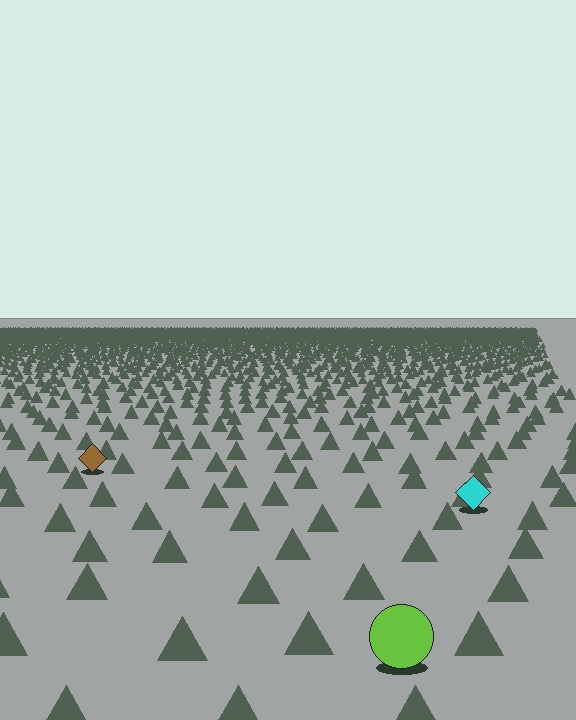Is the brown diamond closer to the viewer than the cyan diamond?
No. The cyan diamond is closer — you can tell from the texture gradient: the ground texture is coarser near it.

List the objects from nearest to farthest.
From nearest to farthest: the lime circle, the cyan diamond, the brown diamond.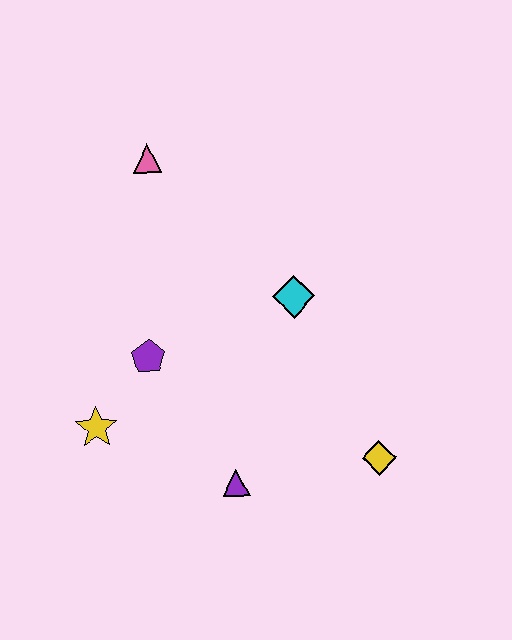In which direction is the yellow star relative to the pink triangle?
The yellow star is below the pink triangle.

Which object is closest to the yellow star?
The purple pentagon is closest to the yellow star.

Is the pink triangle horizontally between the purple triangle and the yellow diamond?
No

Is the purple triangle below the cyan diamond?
Yes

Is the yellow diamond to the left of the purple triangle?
No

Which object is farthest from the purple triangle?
The pink triangle is farthest from the purple triangle.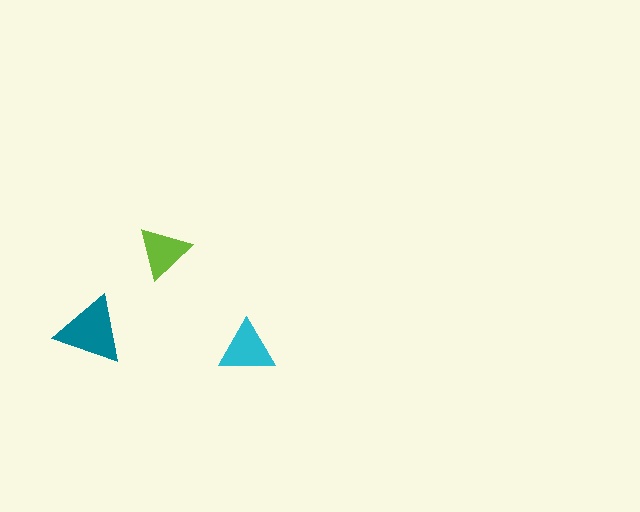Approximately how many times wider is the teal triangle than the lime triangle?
About 1.5 times wider.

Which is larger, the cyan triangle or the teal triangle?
The teal one.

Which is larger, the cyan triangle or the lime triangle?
The cyan one.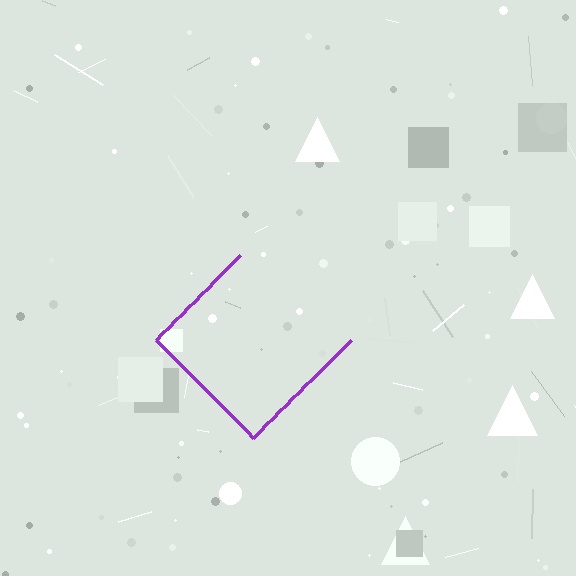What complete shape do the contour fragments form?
The contour fragments form a diamond.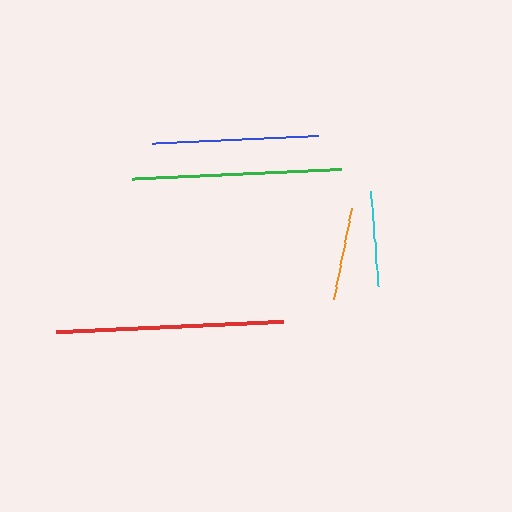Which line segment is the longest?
The red line is the longest at approximately 227 pixels.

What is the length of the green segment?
The green segment is approximately 208 pixels long.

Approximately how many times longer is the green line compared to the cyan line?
The green line is approximately 2.2 times the length of the cyan line.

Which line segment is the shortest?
The orange line is the shortest at approximately 93 pixels.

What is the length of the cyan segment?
The cyan segment is approximately 96 pixels long.